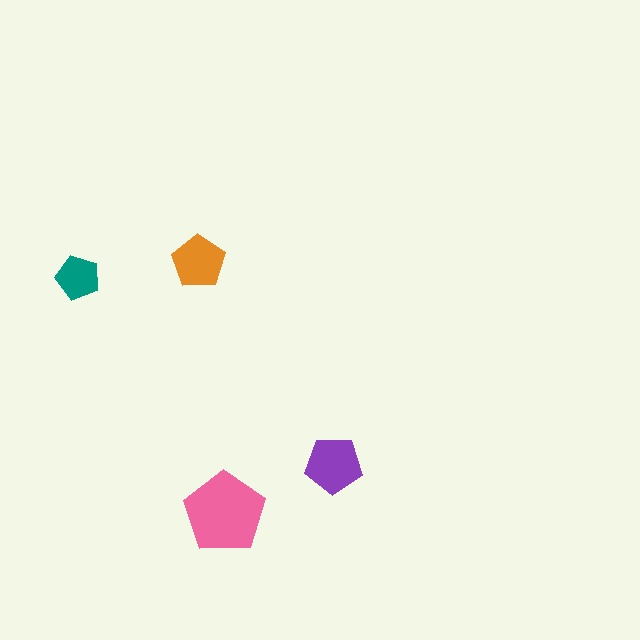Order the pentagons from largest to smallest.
the pink one, the purple one, the orange one, the teal one.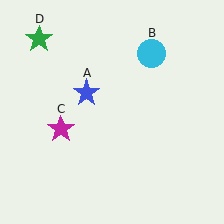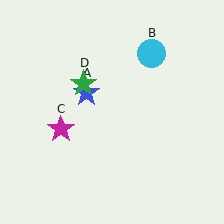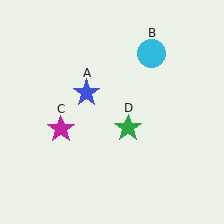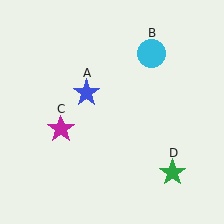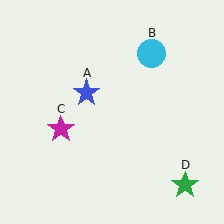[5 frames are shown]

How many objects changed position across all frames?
1 object changed position: green star (object D).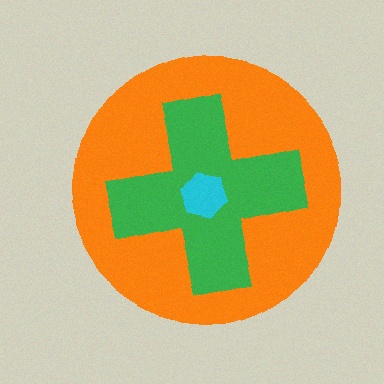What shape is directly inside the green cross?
The cyan hexagon.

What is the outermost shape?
The orange circle.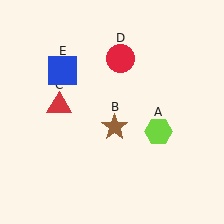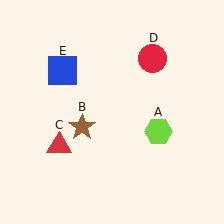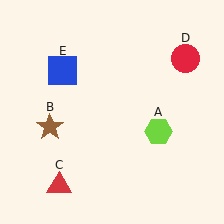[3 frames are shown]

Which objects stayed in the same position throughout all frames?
Lime hexagon (object A) and blue square (object E) remained stationary.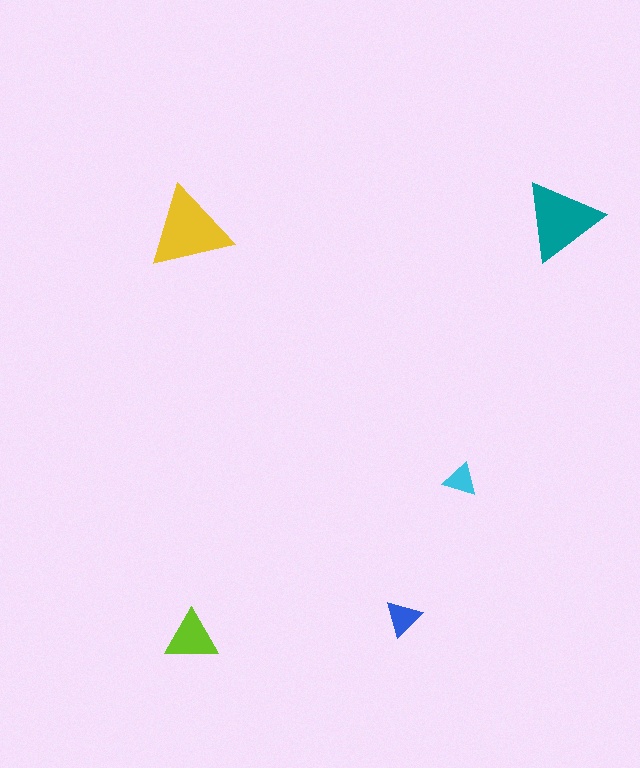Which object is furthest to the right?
The teal triangle is rightmost.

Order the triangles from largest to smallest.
the yellow one, the teal one, the lime one, the blue one, the cyan one.